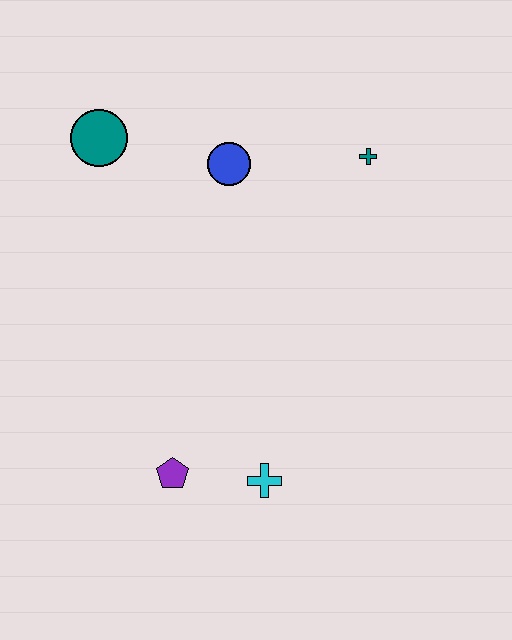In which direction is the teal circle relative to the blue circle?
The teal circle is to the left of the blue circle.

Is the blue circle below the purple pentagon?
No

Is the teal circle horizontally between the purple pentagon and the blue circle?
No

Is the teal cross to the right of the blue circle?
Yes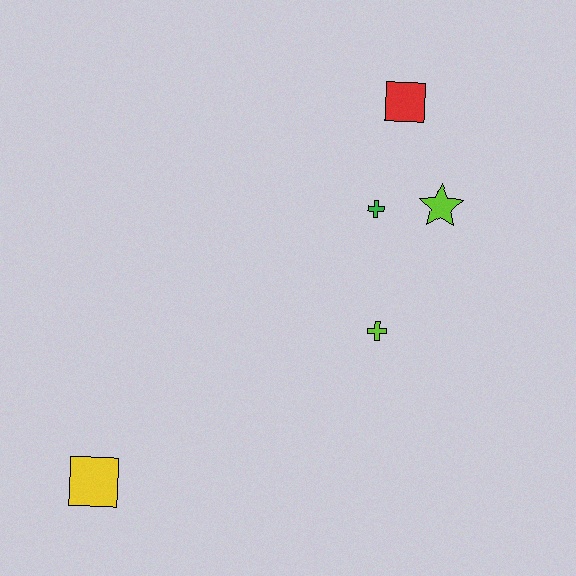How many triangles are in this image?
There are no triangles.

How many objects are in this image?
There are 5 objects.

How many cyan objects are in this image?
There are no cyan objects.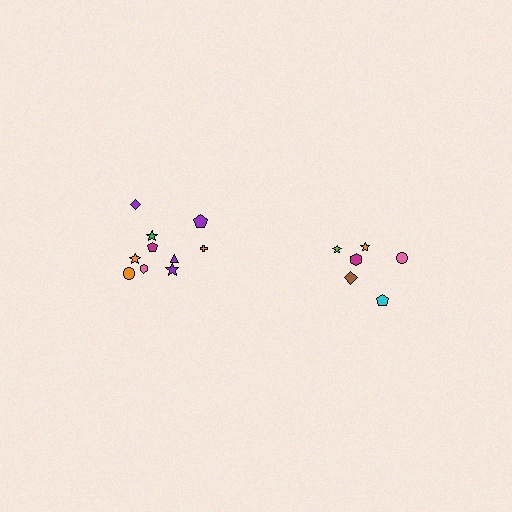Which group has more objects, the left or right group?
The left group.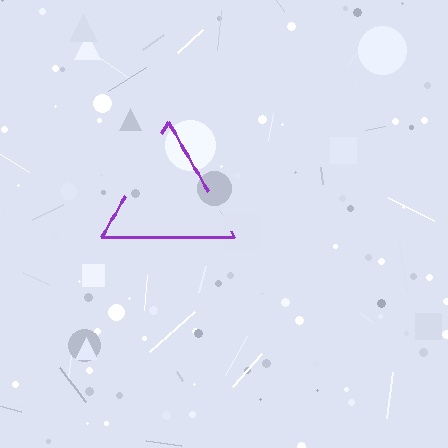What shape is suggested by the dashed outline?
The dashed outline suggests a triangle.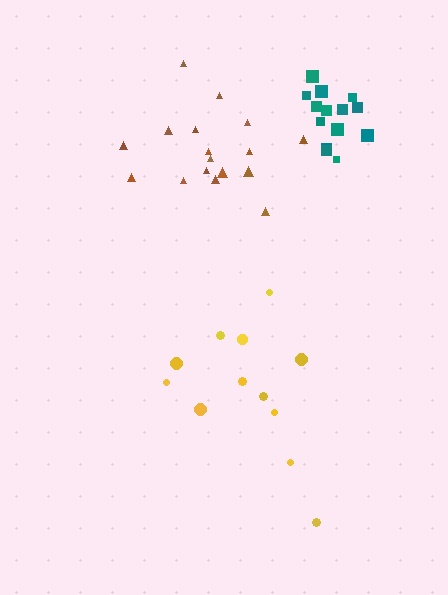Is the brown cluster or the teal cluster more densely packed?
Teal.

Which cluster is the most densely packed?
Teal.